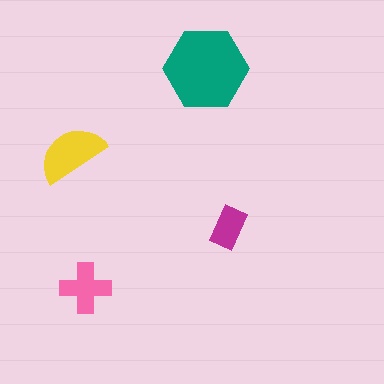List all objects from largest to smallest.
The teal hexagon, the yellow semicircle, the pink cross, the magenta rectangle.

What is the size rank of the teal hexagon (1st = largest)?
1st.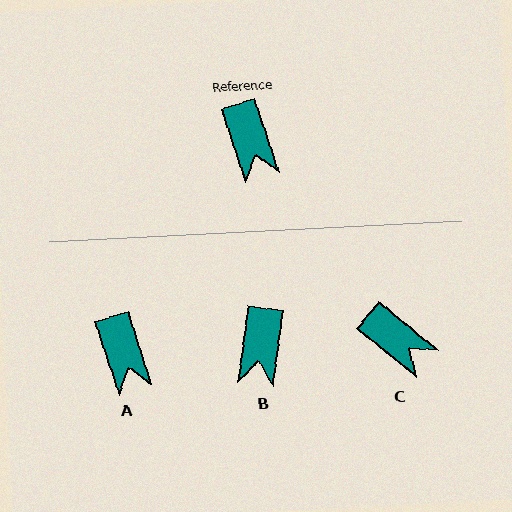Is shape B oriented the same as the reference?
No, it is off by about 26 degrees.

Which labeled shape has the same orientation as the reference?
A.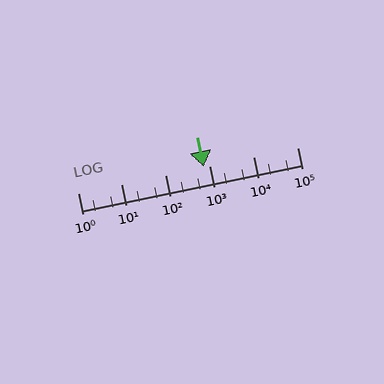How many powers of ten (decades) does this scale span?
The scale spans 5 decades, from 1 to 100000.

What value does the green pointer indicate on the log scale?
The pointer indicates approximately 750.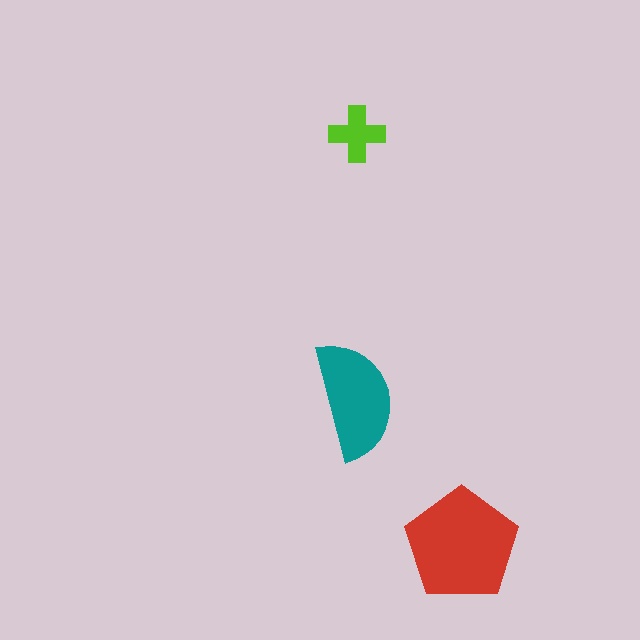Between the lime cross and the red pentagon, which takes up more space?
The red pentagon.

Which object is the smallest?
The lime cross.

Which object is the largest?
The red pentagon.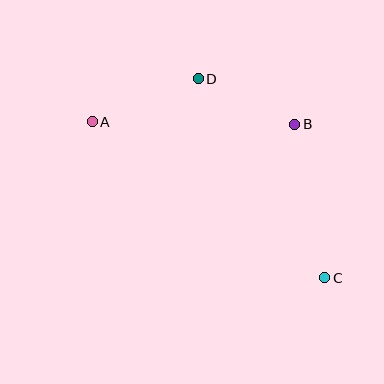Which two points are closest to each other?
Points B and D are closest to each other.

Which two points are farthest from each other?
Points A and C are farthest from each other.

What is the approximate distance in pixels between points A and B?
The distance between A and B is approximately 202 pixels.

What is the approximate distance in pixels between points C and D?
The distance between C and D is approximately 236 pixels.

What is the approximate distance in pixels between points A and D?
The distance between A and D is approximately 114 pixels.